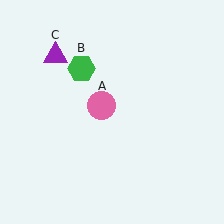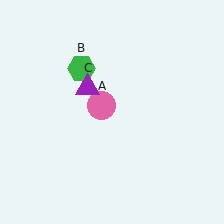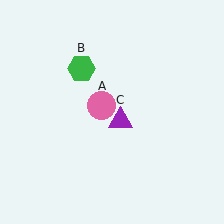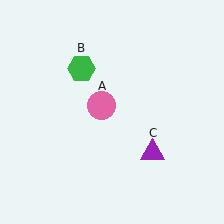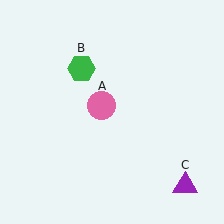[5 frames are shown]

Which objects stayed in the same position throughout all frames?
Pink circle (object A) and green hexagon (object B) remained stationary.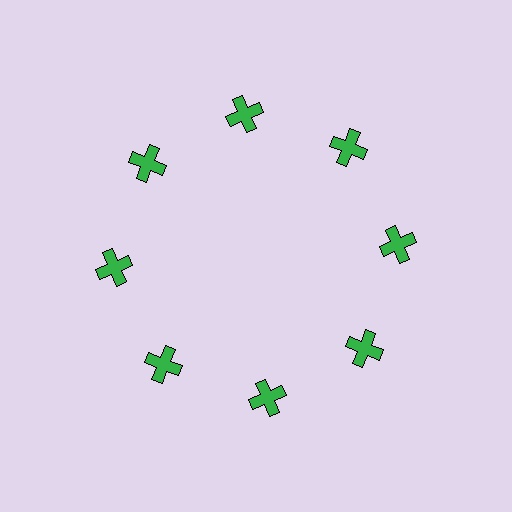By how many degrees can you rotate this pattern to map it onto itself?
The pattern maps onto itself every 45 degrees of rotation.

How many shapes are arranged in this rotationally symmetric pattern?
There are 8 shapes, arranged in 8 groups of 1.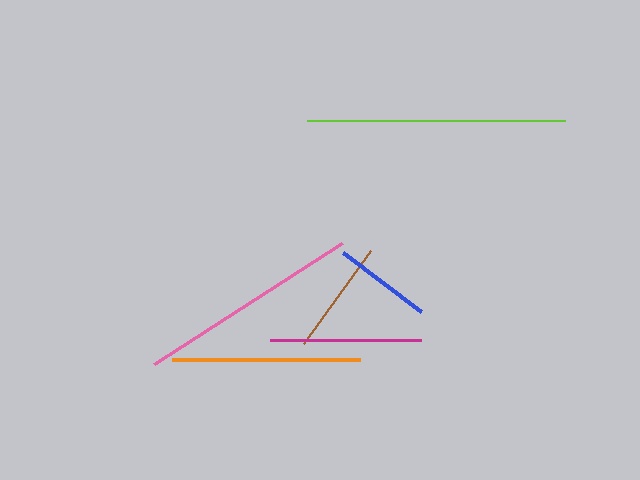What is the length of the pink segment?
The pink segment is approximately 223 pixels long.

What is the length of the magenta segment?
The magenta segment is approximately 152 pixels long.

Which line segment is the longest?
The lime line is the longest at approximately 259 pixels.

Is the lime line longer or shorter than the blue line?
The lime line is longer than the blue line.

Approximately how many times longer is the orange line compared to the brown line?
The orange line is approximately 1.6 times the length of the brown line.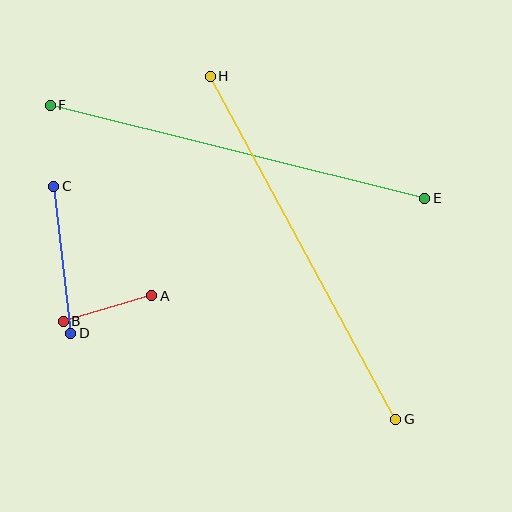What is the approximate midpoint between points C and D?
The midpoint is at approximately (62, 260) pixels.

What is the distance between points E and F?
The distance is approximately 386 pixels.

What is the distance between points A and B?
The distance is approximately 92 pixels.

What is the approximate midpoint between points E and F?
The midpoint is at approximately (237, 152) pixels.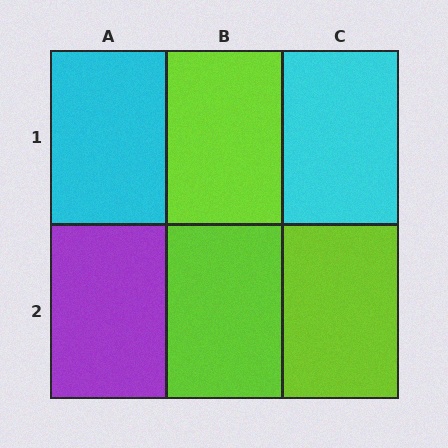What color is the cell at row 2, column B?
Lime.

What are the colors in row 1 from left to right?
Cyan, lime, cyan.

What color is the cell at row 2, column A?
Purple.